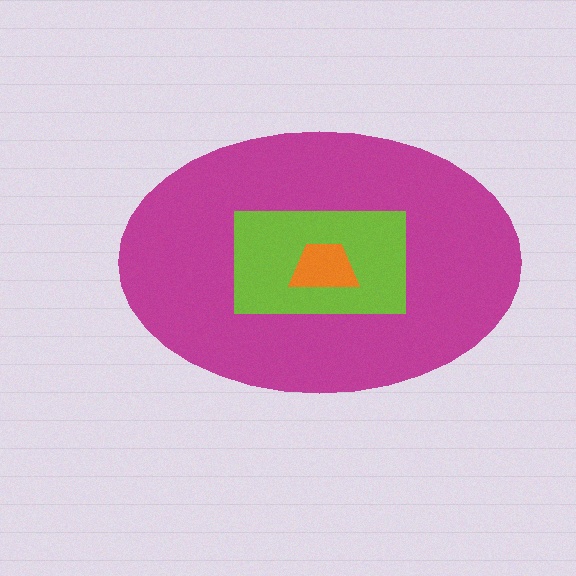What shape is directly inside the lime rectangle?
The orange trapezoid.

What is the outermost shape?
The magenta ellipse.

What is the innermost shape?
The orange trapezoid.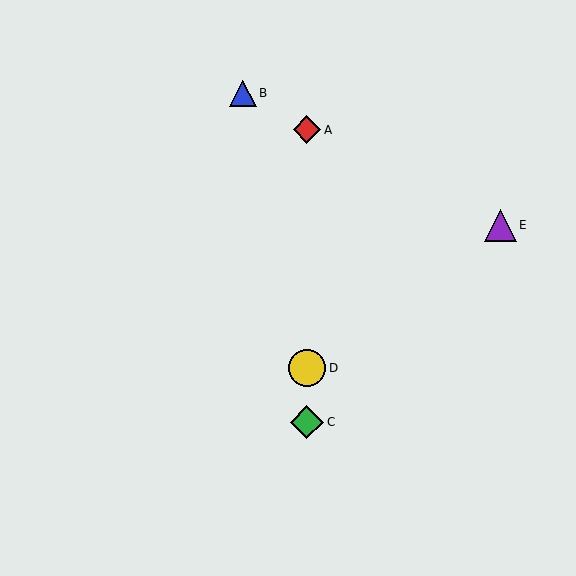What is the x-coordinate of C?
Object C is at x≈307.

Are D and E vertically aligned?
No, D is at x≈307 and E is at x≈500.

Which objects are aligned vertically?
Objects A, C, D are aligned vertically.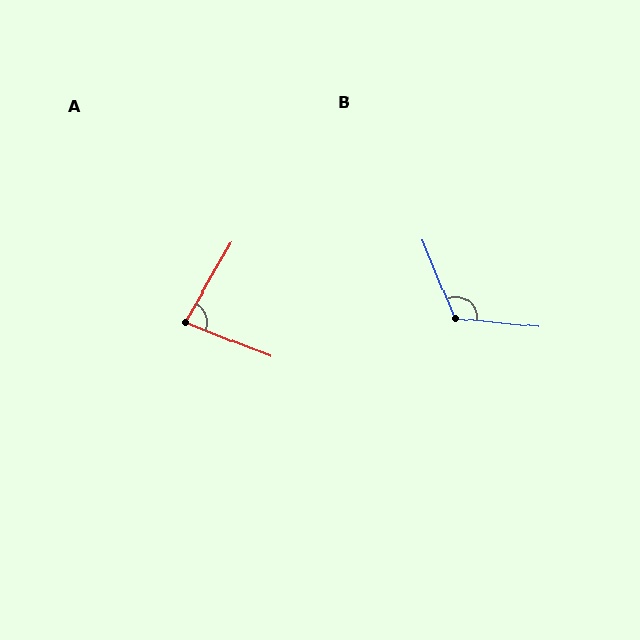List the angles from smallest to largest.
A (82°), B (118°).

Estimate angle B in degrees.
Approximately 118 degrees.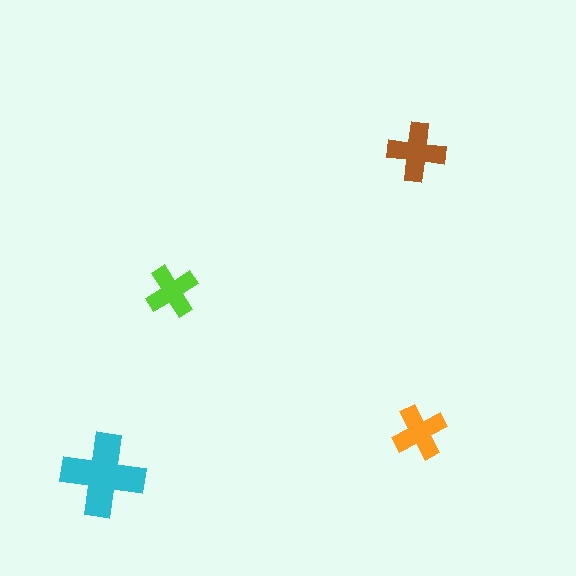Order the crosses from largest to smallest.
the cyan one, the brown one, the orange one, the lime one.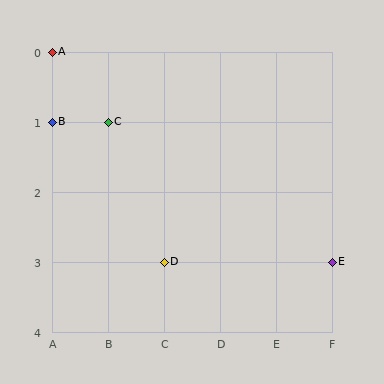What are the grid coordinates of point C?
Point C is at grid coordinates (B, 1).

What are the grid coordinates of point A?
Point A is at grid coordinates (A, 0).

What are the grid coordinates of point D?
Point D is at grid coordinates (C, 3).